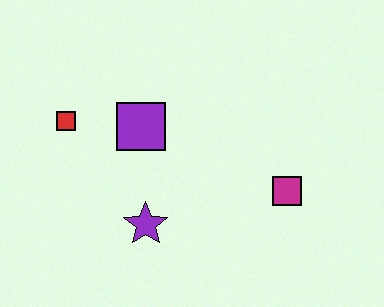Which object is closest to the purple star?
The purple square is closest to the purple star.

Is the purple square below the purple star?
No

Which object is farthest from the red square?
The magenta square is farthest from the red square.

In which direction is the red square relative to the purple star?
The red square is above the purple star.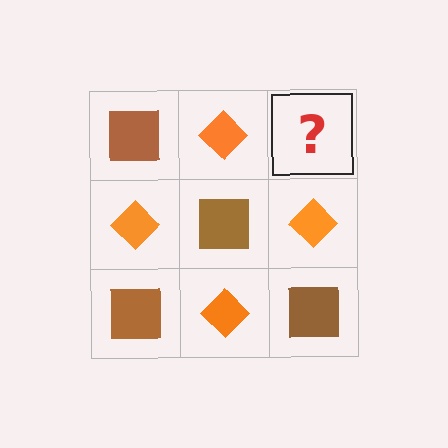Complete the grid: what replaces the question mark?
The question mark should be replaced with a brown square.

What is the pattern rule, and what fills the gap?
The rule is that it alternates brown square and orange diamond in a checkerboard pattern. The gap should be filled with a brown square.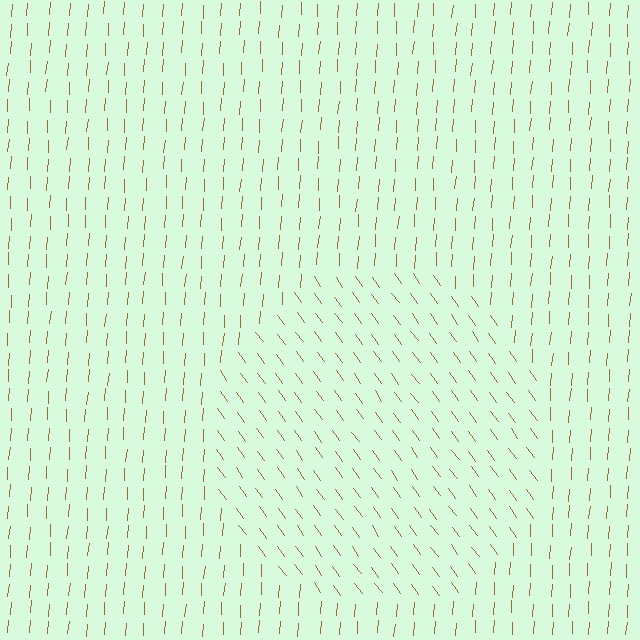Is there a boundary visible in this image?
Yes, there is a texture boundary formed by a change in line orientation.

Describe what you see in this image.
The image is filled with small brown line segments. A circle region in the image has lines oriented differently from the surrounding lines, creating a visible texture boundary.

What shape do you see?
I see a circle.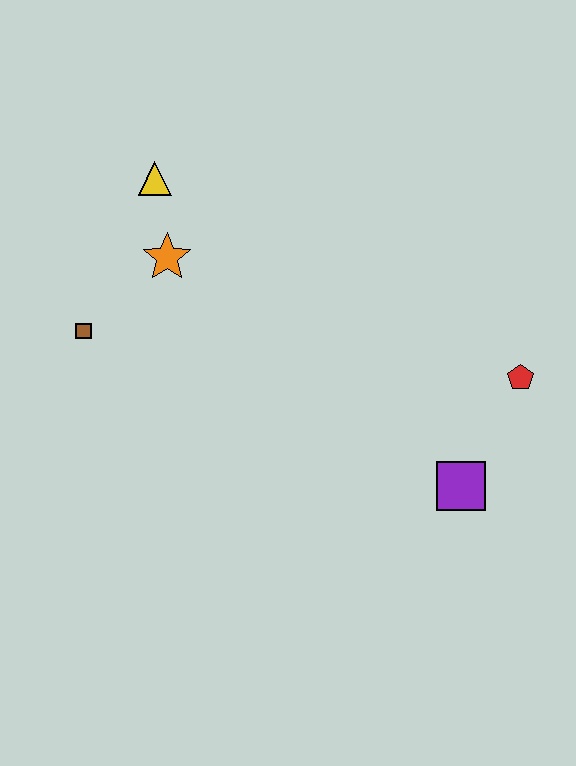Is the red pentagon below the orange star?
Yes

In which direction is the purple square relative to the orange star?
The purple square is to the right of the orange star.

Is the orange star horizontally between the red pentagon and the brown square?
Yes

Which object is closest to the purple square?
The red pentagon is closest to the purple square.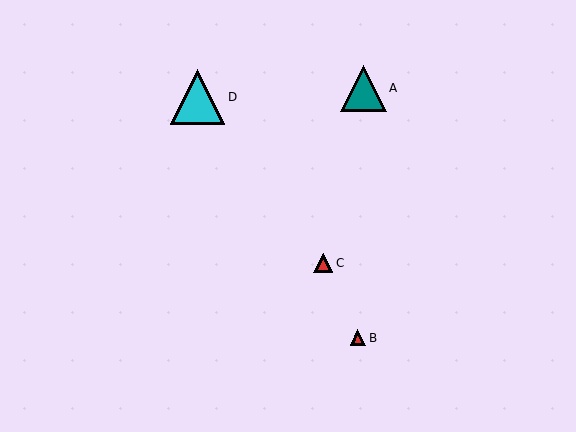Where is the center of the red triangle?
The center of the red triangle is at (358, 338).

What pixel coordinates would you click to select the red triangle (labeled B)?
Click at (358, 338) to select the red triangle B.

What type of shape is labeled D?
Shape D is a cyan triangle.